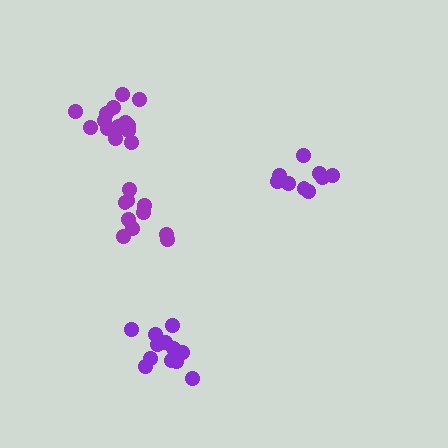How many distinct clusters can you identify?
There are 4 distinct clusters.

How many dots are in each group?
Group 1: 10 dots, Group 2: 9 dots, Group 3: 12 dots, Group 4: 15 dots (46 total).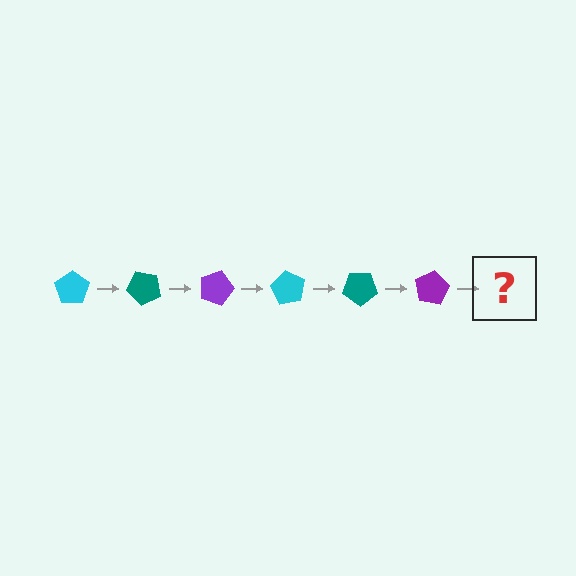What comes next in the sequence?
The next element should be a cyan pentagon, rotated 270 degrees from the start.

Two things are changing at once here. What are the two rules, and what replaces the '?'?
The two rules are that it rotates 45 degrees each step and the color cycles through cyan, teal, and purple. The '?' should be a cyan pentagon, rotated 270 degrees from the start.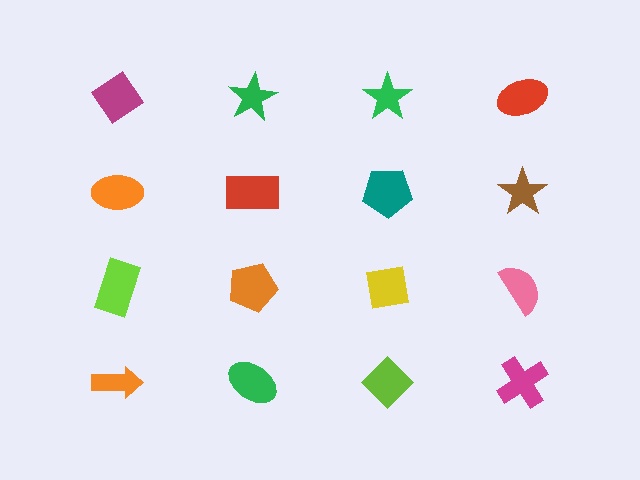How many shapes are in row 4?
4 shapes.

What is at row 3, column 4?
A pink semicircle.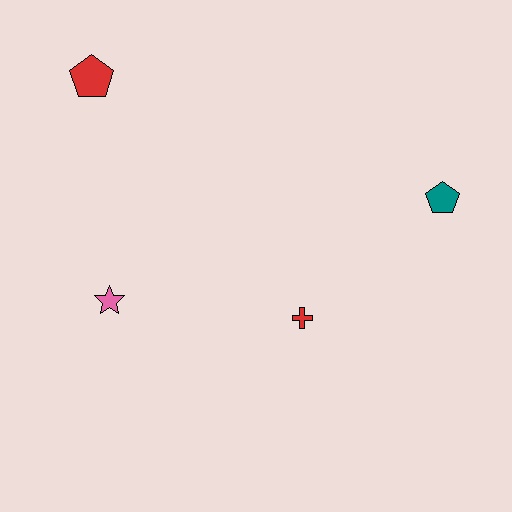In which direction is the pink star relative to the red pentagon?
The pink star is below the red pentagon.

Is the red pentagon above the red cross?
Yes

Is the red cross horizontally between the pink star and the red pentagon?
No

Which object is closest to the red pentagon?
The pink star is closest to the red pentagon.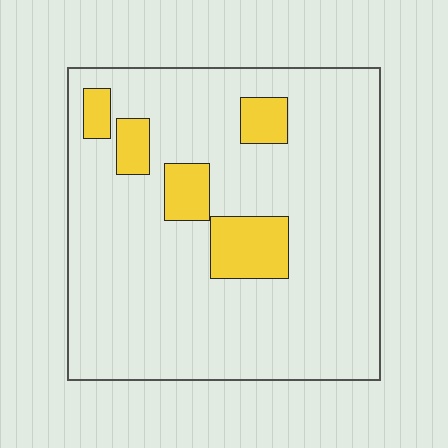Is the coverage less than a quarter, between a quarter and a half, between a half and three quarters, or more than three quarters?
Less than a quarter.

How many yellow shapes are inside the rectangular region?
5.